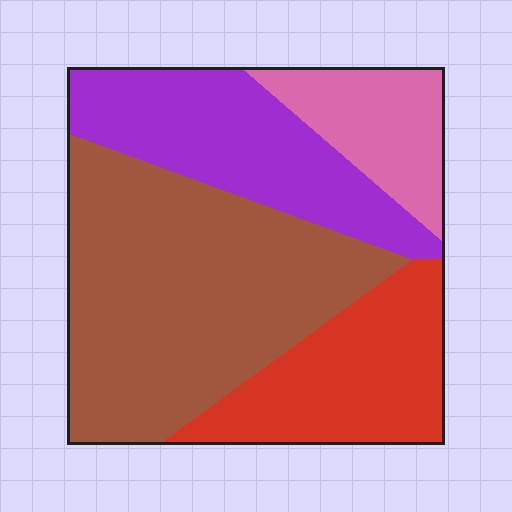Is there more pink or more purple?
Purple.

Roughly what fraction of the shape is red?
Red covers roughly 20% of the shape.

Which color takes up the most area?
Brown, at roughly 45%.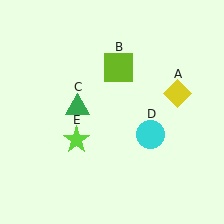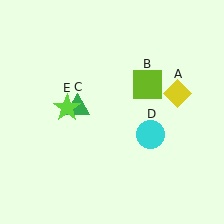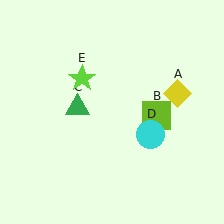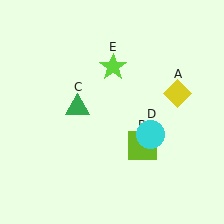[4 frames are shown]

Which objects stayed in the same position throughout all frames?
Yellow diamond (object A) and green triangle (object C) and cyan circle (object D) remained stationary.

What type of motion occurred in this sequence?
The lime square (object B), lime star (object E) rotated clockwise around the center of the scene.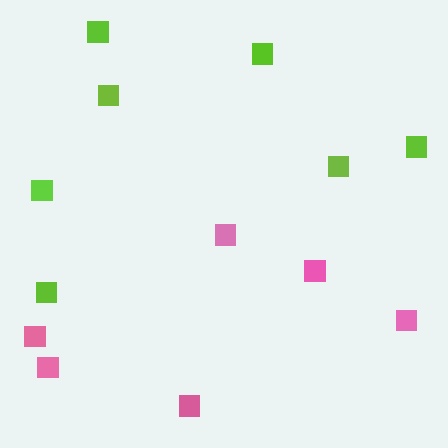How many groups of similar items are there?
There are 2 groups: one group of pink squares (6) and one group of lime squares (7).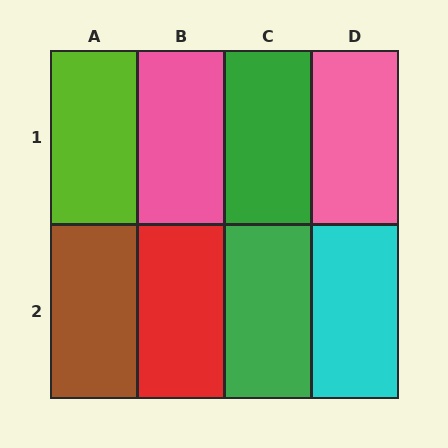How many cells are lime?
1 cell is lime.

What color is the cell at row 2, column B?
Red.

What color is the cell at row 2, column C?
Green.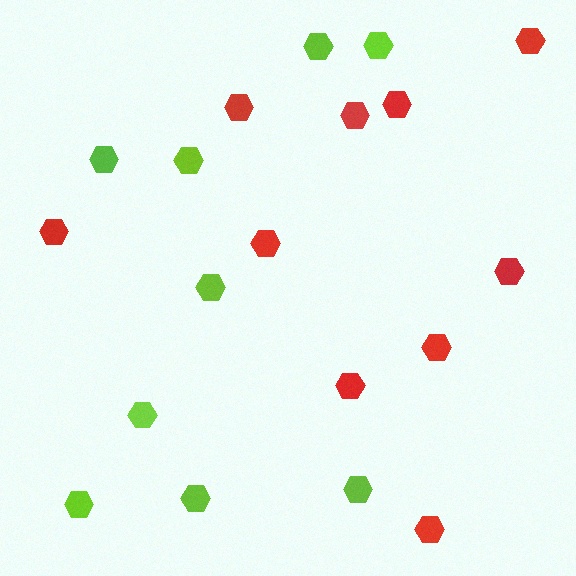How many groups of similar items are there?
There are 2 groups: one group of lime hexagons (9) and one group of red hexagons (10).